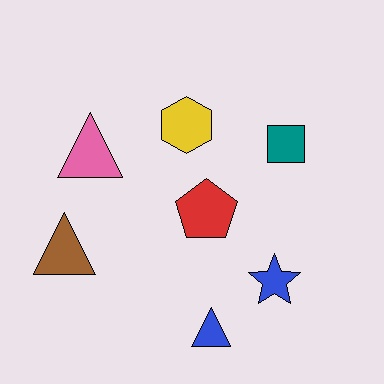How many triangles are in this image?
There are 3 triangles.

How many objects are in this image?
There are 7 objects.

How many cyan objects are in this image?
There are no cyan objects.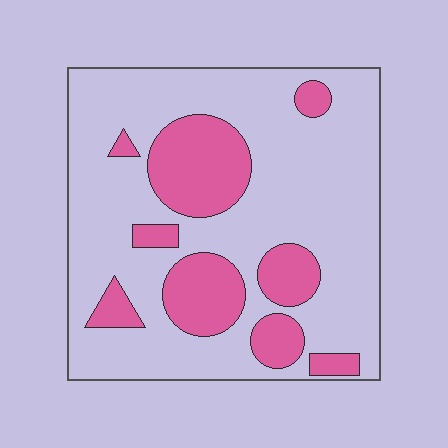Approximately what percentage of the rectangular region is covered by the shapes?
Approximately 25%.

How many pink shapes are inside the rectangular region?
9.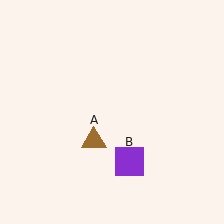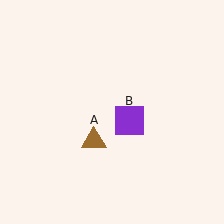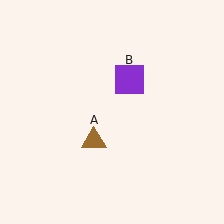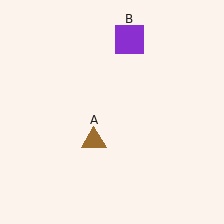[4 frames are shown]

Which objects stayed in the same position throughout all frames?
Brown triangle (object A) remained stationary.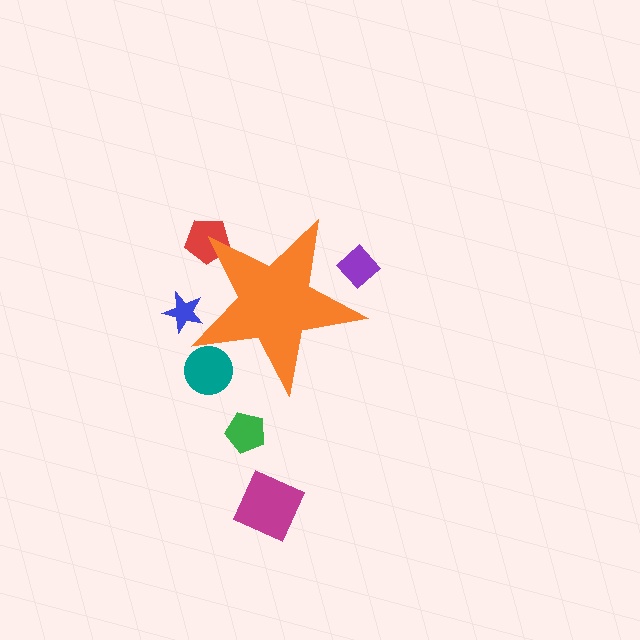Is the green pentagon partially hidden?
No, the green pentagon is fully visible.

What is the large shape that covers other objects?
An orange star.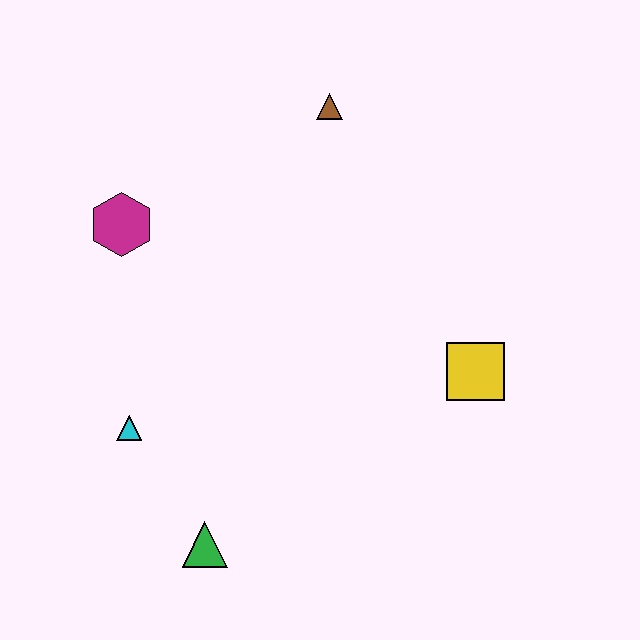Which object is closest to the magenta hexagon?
The cyan triangle is closest to the magenta hexagon.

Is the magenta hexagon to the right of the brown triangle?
No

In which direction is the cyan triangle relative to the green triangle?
The cyan triangle is above the green triangle.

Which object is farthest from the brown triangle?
The green triangle is farthest from the brown triangle.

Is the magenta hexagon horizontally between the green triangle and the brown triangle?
No